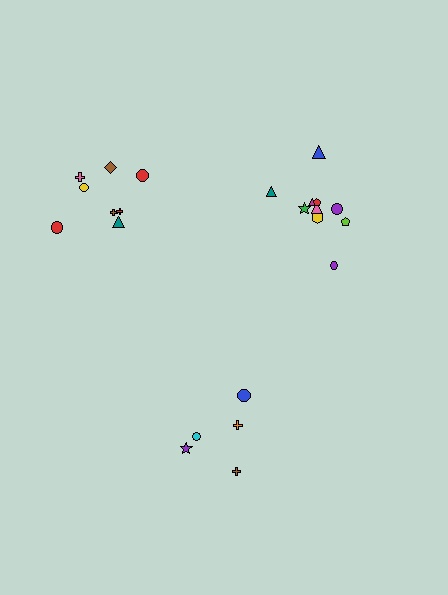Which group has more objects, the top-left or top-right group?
The top-right group.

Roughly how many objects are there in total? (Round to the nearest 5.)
Roughly 25 objects in total.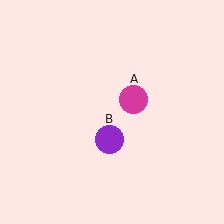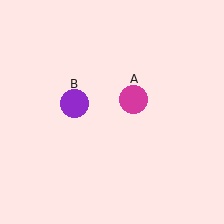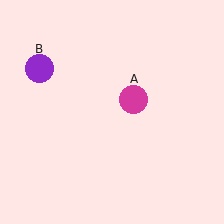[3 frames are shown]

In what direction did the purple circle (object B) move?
The purple circle (object B) moved up and to the left.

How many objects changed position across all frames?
1 object changed position: purple circle (object B).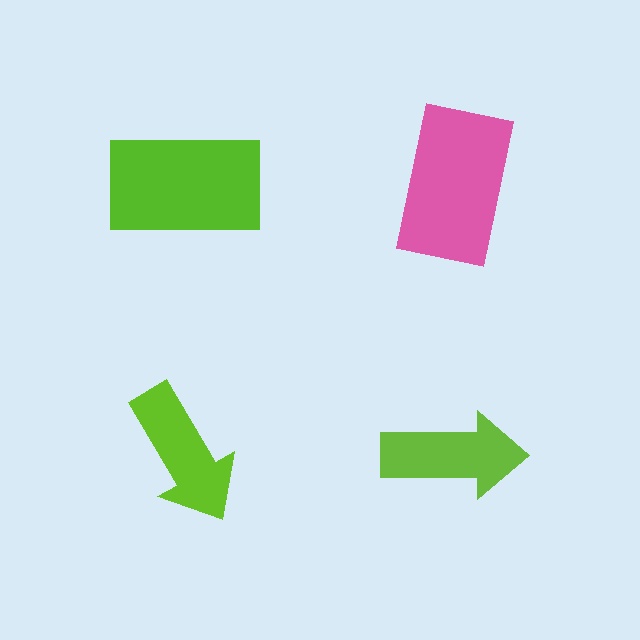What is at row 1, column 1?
A lime rectangle.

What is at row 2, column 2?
A lime arrow.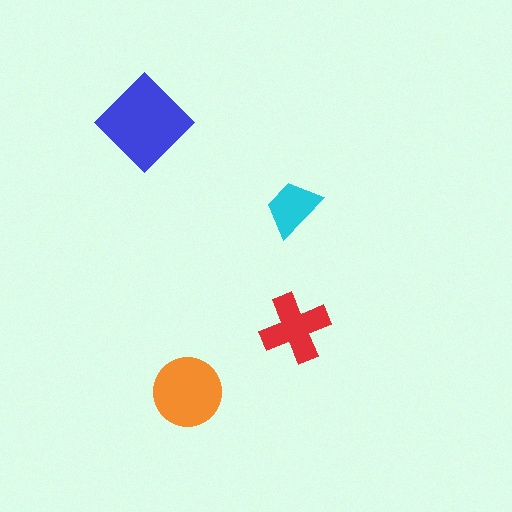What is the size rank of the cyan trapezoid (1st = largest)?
4th.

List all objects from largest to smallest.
The blue diamond, the orange circle, the red cross, the cyan trapezoid.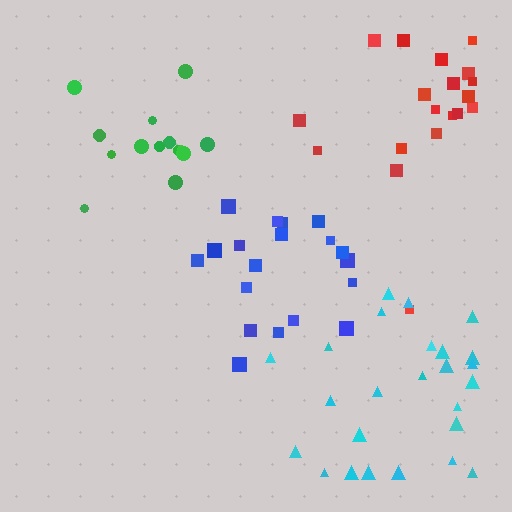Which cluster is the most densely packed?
Green.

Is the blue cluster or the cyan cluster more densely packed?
Blue.